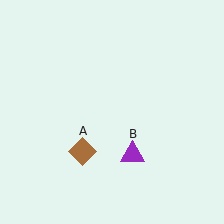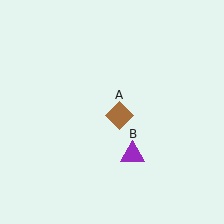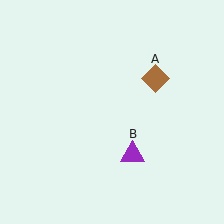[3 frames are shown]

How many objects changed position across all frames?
1 object changed position: brown diamond (object A).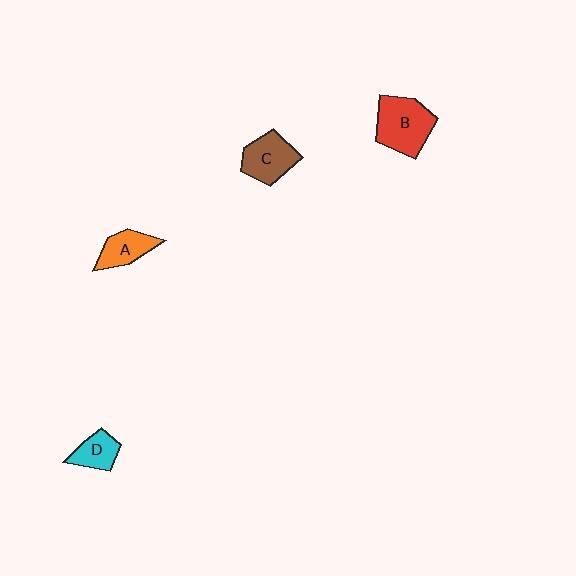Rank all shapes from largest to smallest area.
From largest to smallest: B (red), C (brown), A (orange), D (cyan).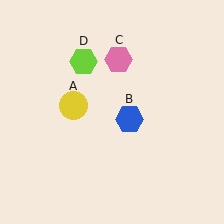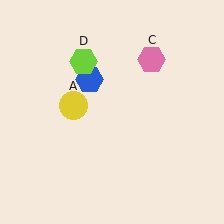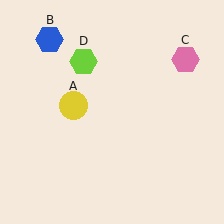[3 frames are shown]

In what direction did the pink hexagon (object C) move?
The pink hexagon (object C) moved right.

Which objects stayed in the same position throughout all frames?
Yellow circle (object A) and lime hexagon (object D) remained stationary.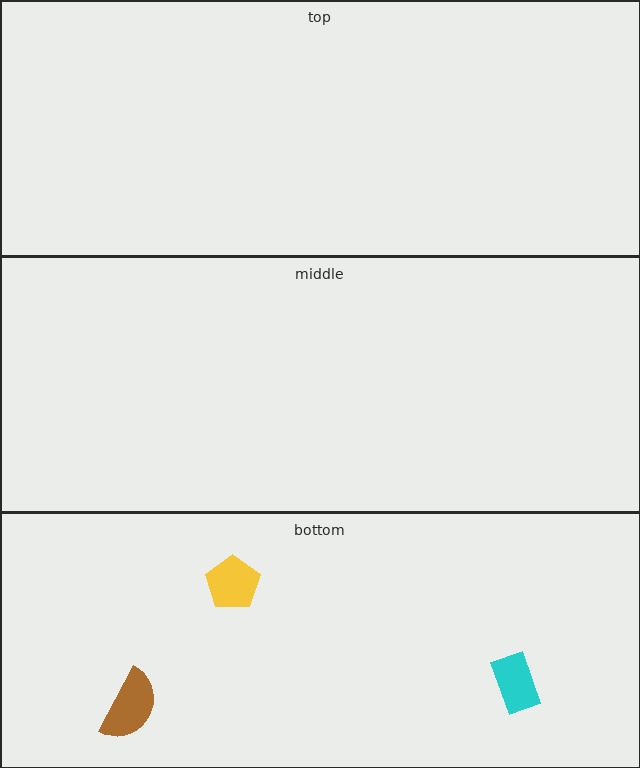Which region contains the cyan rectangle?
The bottom region.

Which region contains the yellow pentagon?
The bottom region.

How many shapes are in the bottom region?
3.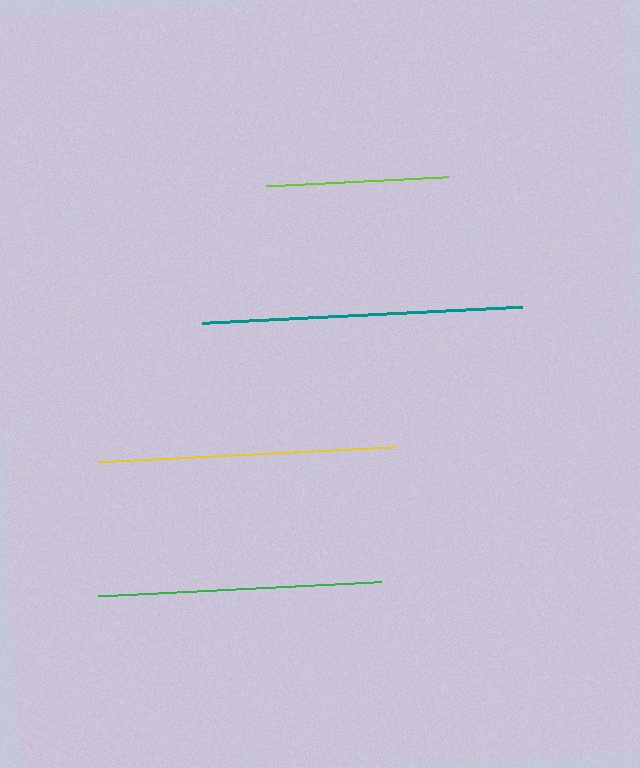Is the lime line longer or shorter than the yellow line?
The yellow line is longer than the lime line.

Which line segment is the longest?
The teal line is the longest at approximately 321 pixels.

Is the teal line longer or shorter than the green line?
The teal line is longer than the green line.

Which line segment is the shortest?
The lime line is the shortest at approximately 182 pixels.